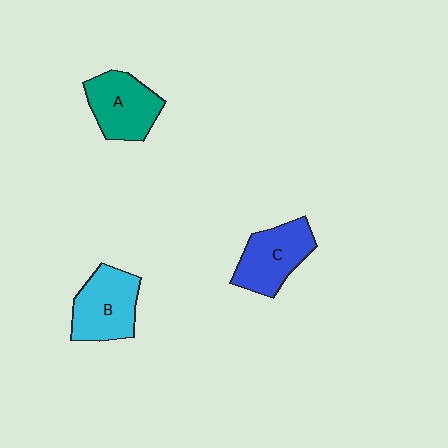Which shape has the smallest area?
Shape C (blue).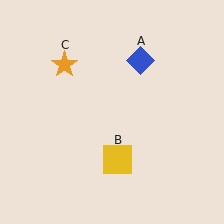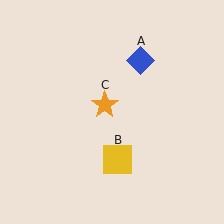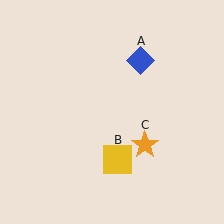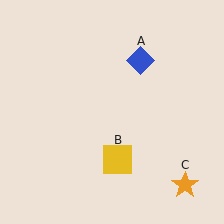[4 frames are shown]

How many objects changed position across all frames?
1 object changed position: orange star (object C).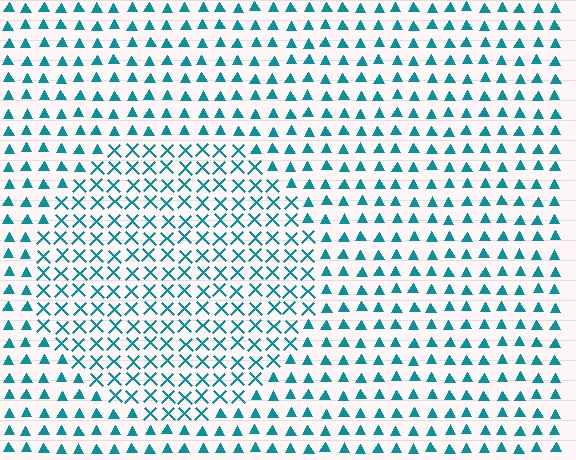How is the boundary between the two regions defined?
The boundary is defined by a change in element shape: X marks inside vs. triangles outside. All elements share the same color and spacing.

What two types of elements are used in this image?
The image uses X marks inside the circle region and triangles outside it.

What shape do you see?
I see a circle.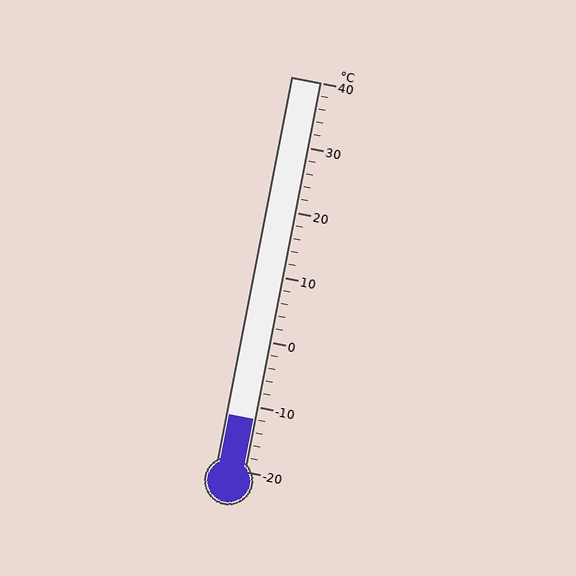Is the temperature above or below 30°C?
The temperature is below 30°C.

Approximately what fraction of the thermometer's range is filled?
The thermometer is filled to approximately 15% of its range.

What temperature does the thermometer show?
The thermometer shows approximately -12°C.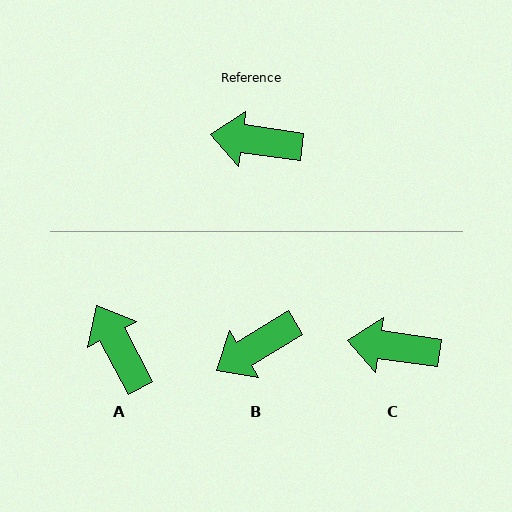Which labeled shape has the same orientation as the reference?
C.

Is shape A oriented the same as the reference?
No, it is off by about 54 degrees.